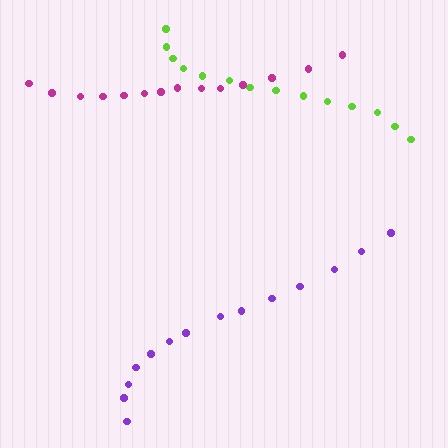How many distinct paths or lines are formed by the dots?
There are 3 distinct paths.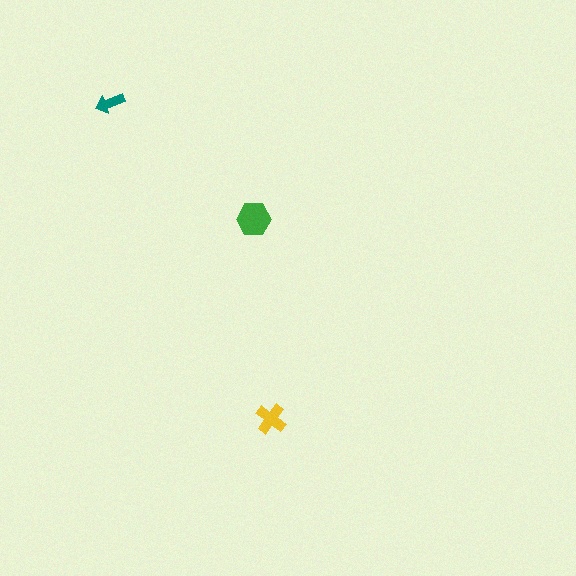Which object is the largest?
The green hexagon.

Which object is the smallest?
The teal arrow.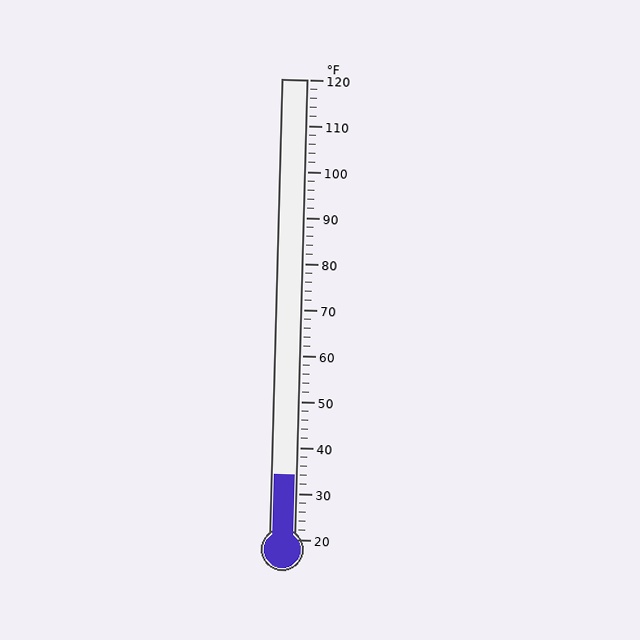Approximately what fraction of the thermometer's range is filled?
The thermometer is filled to approximately 15% of its range.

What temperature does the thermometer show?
The thermometer shows approximately 34°F.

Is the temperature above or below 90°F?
The temperature is below 90°F.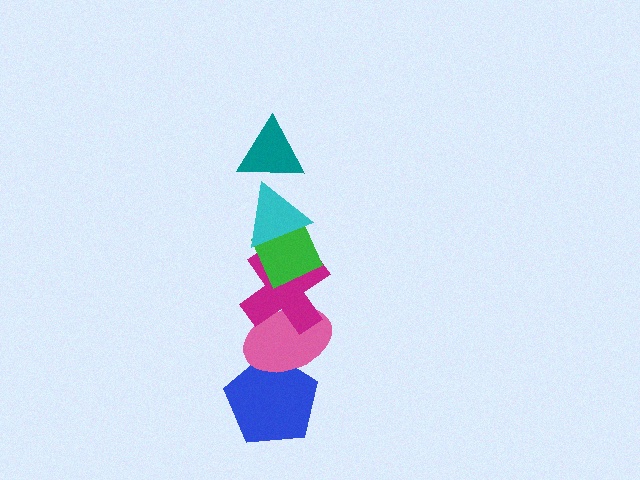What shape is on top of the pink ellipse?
The magenta cross is on top of the pink ellipse.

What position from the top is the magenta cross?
The magenta cross is 4th from the top.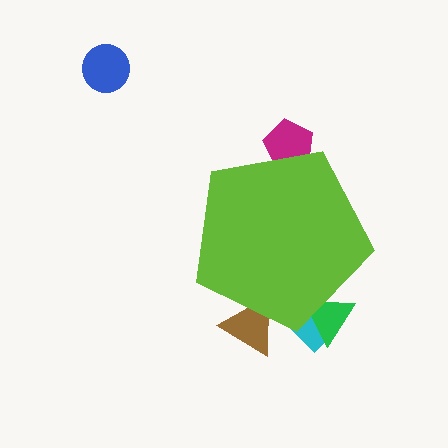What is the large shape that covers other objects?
A lime pentagon.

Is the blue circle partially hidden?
No, the blue circle is fully visible.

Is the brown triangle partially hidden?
Yes, the brown triangle is partially hidden behind the lime pentagon.